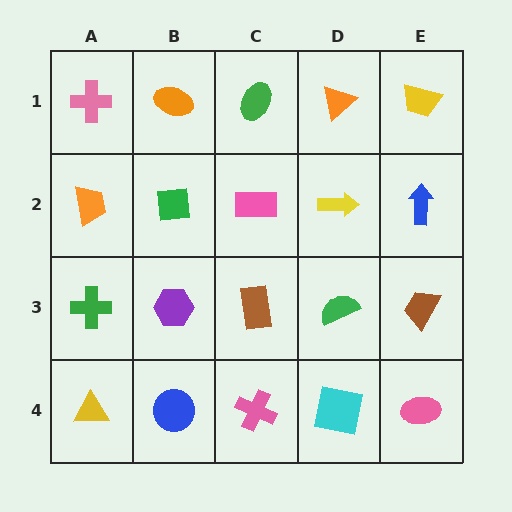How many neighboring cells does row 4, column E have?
2.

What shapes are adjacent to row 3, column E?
A blue arrow (row 2, column E), a pink ellipse (row 4, column E), a green semicircle (row 3, column D).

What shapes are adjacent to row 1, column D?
A yellow arrow (row 2, column D), a green ellipse (row 1, column C), a yellow trapezoid (row 1, column E).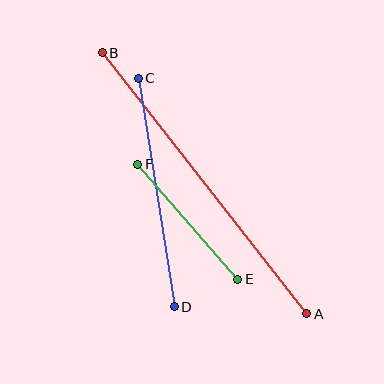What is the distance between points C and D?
The distance is approximately 231 pixels.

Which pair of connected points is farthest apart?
Points A and B are farthest apart.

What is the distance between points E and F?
The distance is approximately 153 pixels.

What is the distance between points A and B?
The distance is approximately 332 pixels.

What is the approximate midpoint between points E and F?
The midpoint is at approximately (188, 222) pixels.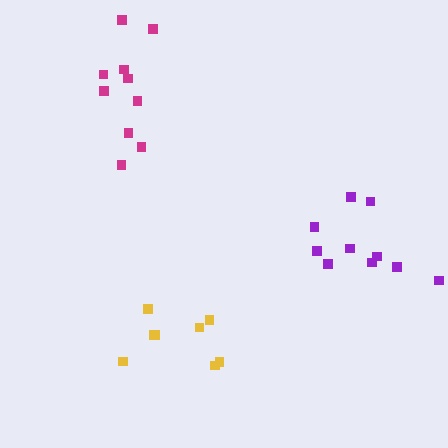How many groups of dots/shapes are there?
There are 3 groups.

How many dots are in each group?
Group 1: 10 dots, Group 2: 10 dots, Group 3: 8 dots (28 total).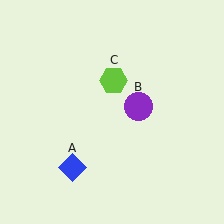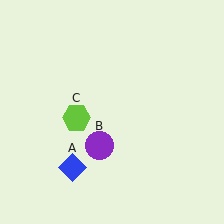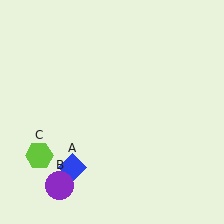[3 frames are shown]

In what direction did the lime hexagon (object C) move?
The lime hexagon (object C) moved down and to the left.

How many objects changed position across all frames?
2 objects changed position: purple circle (object B), lime hexagon (object C).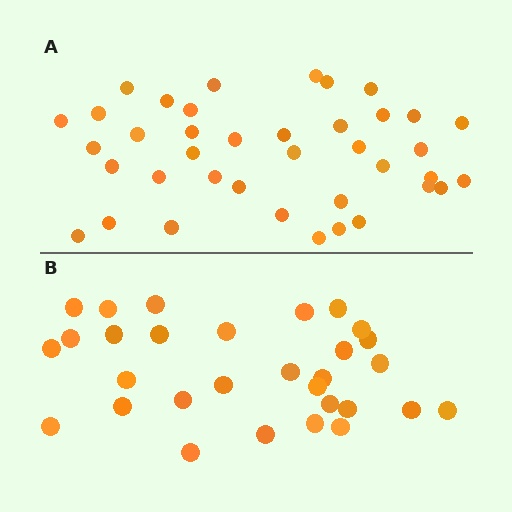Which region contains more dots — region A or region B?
Region A (the top region) has more dots.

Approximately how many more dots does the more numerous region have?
Region A has roughly 8 or so more dots than region B.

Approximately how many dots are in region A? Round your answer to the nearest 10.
About 40 dots. (The exact count is 39, which rounds to 40.)